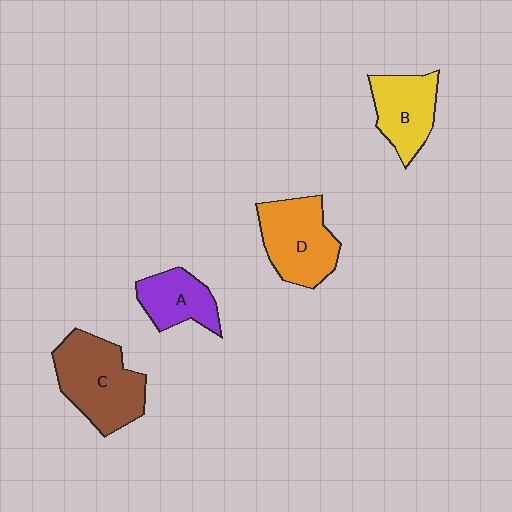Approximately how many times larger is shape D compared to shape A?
Approximately 1.5 times.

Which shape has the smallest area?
Shape A (purple).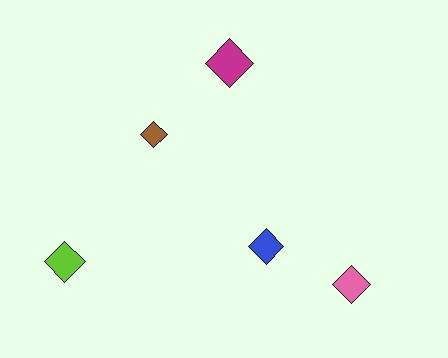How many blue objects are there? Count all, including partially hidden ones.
There is 1 blue object.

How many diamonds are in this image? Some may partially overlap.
There are 5 diamonds.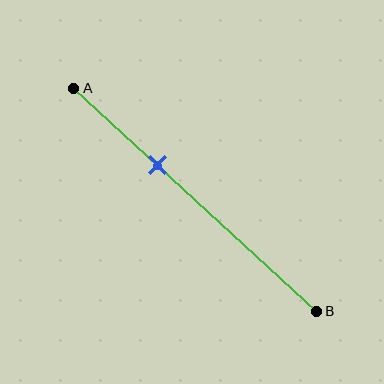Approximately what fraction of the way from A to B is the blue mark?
The blue mark is approximately 35% of the way from A to B.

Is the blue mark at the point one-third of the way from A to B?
Yes, the mark is approximately at the one-third point.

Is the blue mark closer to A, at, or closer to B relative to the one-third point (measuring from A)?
The blue mark is approximately at the one-third point of segment AB.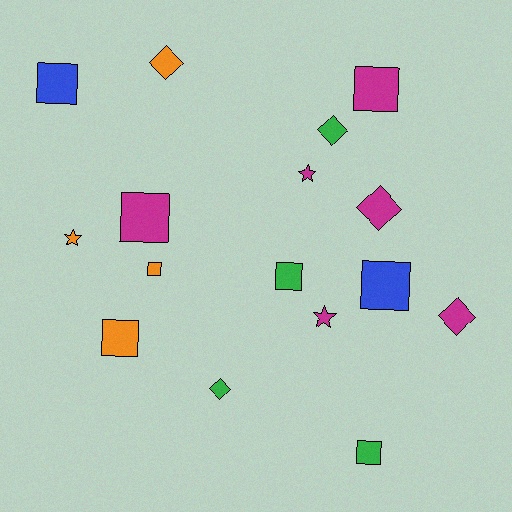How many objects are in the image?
There are 16 objects.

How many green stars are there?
There are no green stars.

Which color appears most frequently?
Magenta, with 6 objects.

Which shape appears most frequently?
Square, with 8 objects.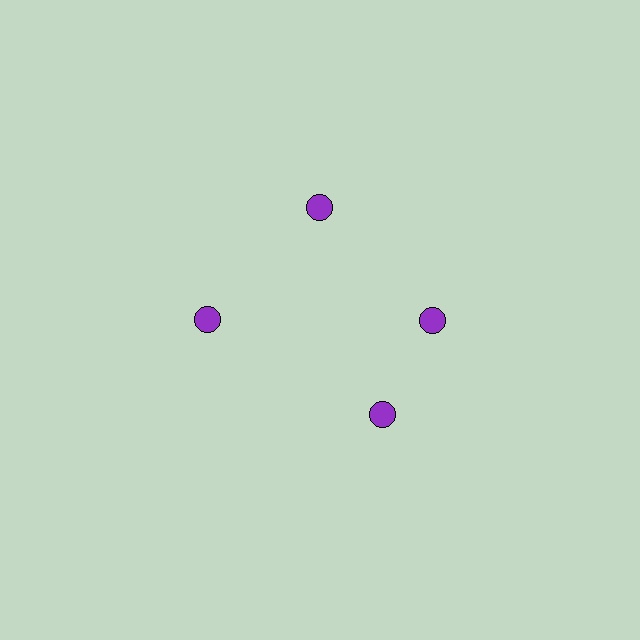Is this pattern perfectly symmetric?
No. The 4 purple circles are arranged in a ring, but one element near the 6 o'clock position is rotated out of alignment along the ring, breaking the 4-fold rotational symmetry.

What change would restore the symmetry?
The symmetry would be restored by rotating it back into even spacing with its neighbors so that all 4 circles sit at equal angles and equal distance from the center.